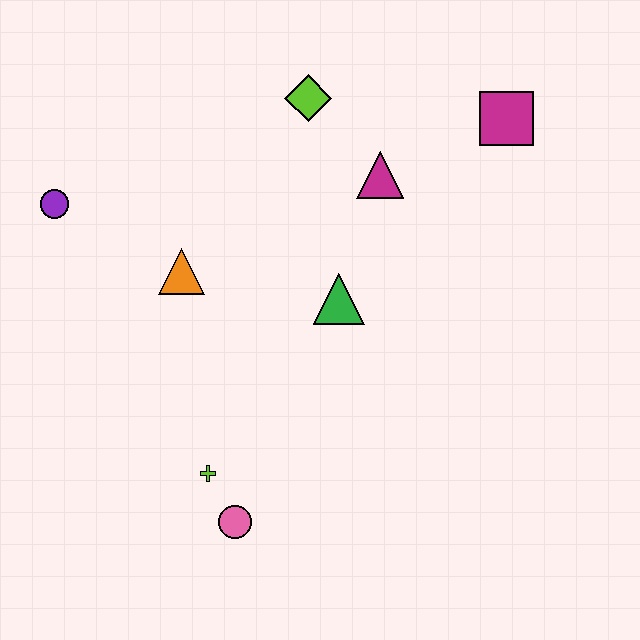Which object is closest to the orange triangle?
The purple circle is closest to the orange triangle.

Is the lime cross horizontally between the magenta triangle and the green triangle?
No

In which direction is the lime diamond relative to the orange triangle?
The lime diamond is above the orange triangle.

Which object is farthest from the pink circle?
The magenta square is farthest from the pink circle.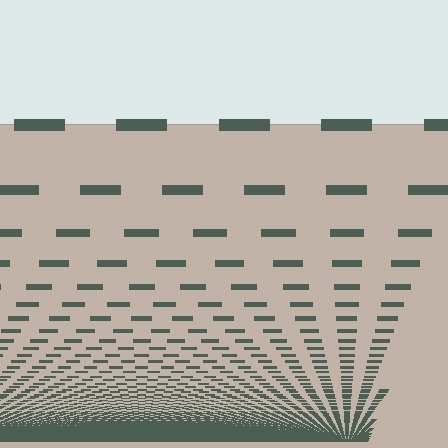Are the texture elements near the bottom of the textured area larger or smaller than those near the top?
Smaller. The gradient is inverted — elements near the bottom are smaller and denser.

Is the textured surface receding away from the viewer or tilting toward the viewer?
The surface appears to tilt toward the viewer. Texture elements get larger and sparser toward the top.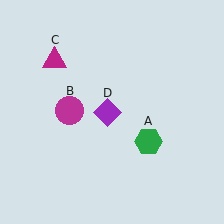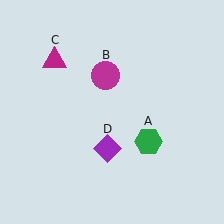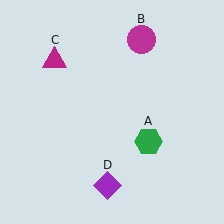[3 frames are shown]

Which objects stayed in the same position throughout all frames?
Green hexagon (object A) and magenta triangle (object C) remained stationary.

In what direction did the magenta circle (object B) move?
The magenta circle (object B) moved up and to the right.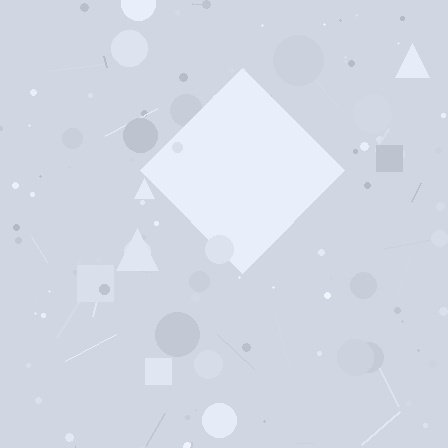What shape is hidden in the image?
A diamond is hidden in the image.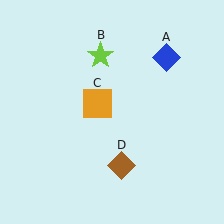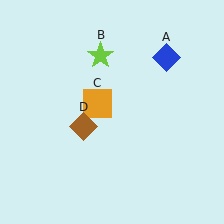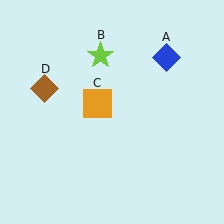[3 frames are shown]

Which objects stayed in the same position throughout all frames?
Blue diamond (object A) and lime star (object B) and orange square (object C) remained stationary.